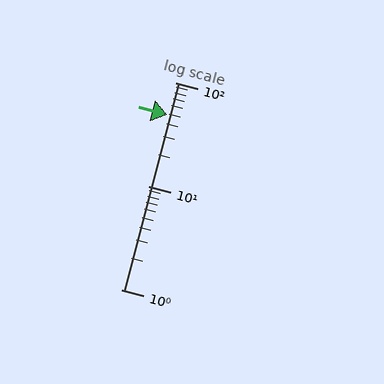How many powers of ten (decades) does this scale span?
The scale spans 2 decades, from 1 to 100.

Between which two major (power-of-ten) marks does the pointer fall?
The pointer is between 10 and 100.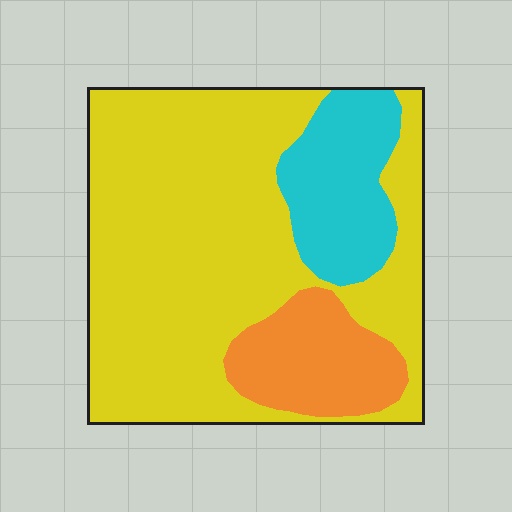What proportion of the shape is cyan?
Cyan covers 16% of the shape.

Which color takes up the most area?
Yellow, at roughly 70%.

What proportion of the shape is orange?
Orange covers 14% of the shape.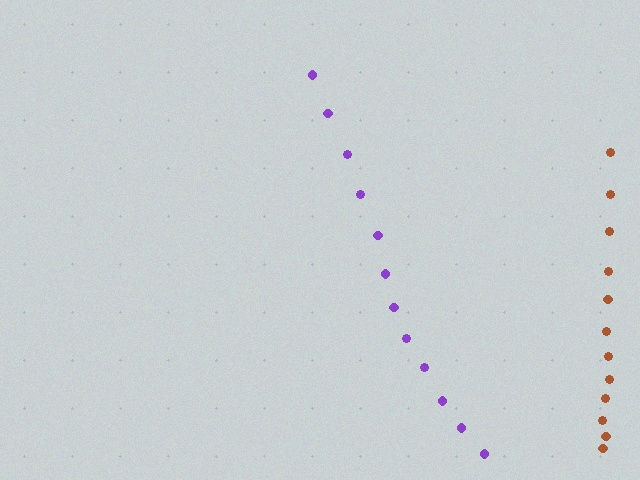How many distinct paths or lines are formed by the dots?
There are 2 distinct paths.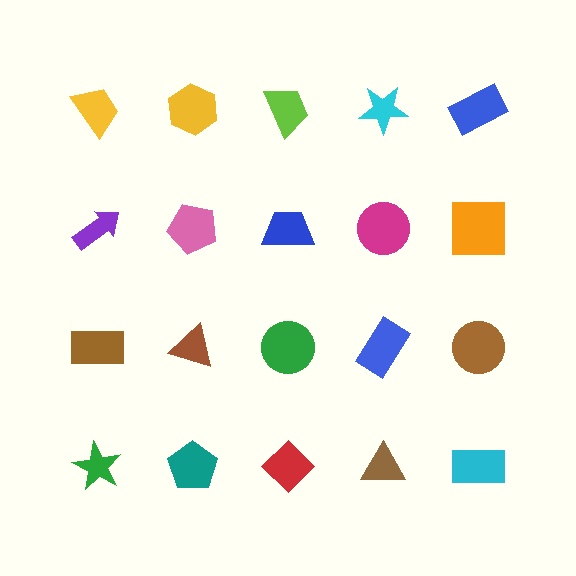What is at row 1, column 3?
A lime trapezoid.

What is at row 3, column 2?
A brown triangle.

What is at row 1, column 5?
A blue rectangle.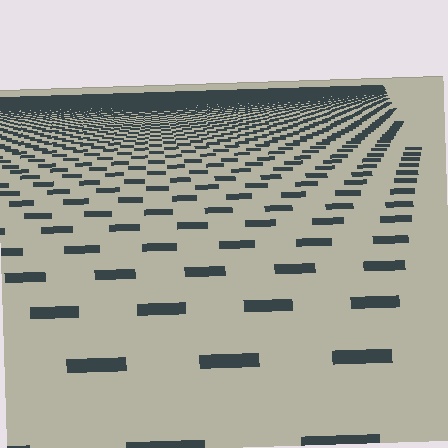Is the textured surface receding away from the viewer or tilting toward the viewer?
The surface is receding away from the viewer. Texture elements get smaller and denser toward the top.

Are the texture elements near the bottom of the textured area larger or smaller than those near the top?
Larger. Near the bottom, elements are closer to the viewer and appear at a bigger on-screen size.